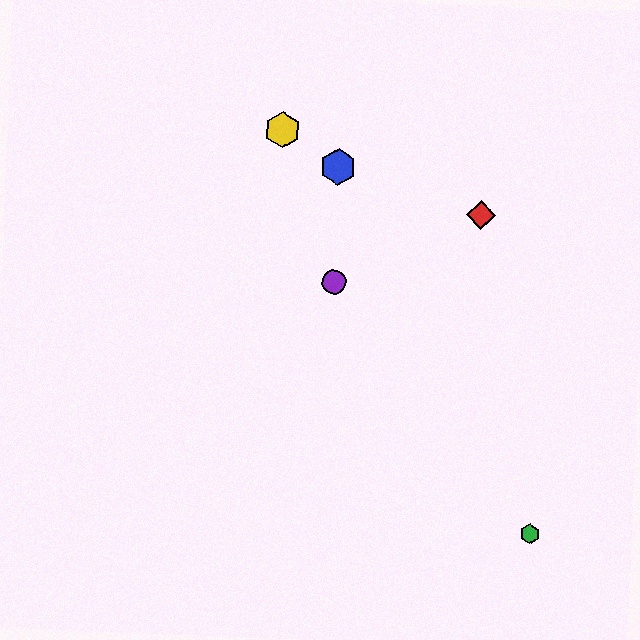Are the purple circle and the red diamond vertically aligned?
No, the purple circle is at x≈334 and the red diamond is at x≈481.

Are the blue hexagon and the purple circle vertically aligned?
Yes, both are at x≈338.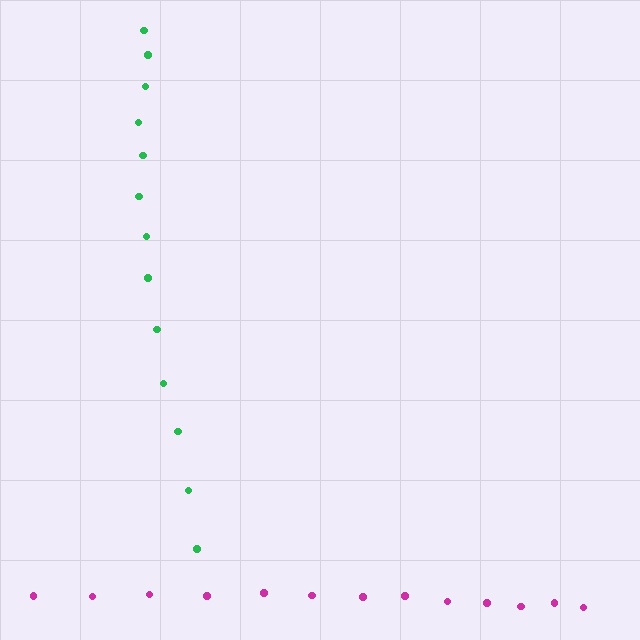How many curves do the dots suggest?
There are 2 distinct paths.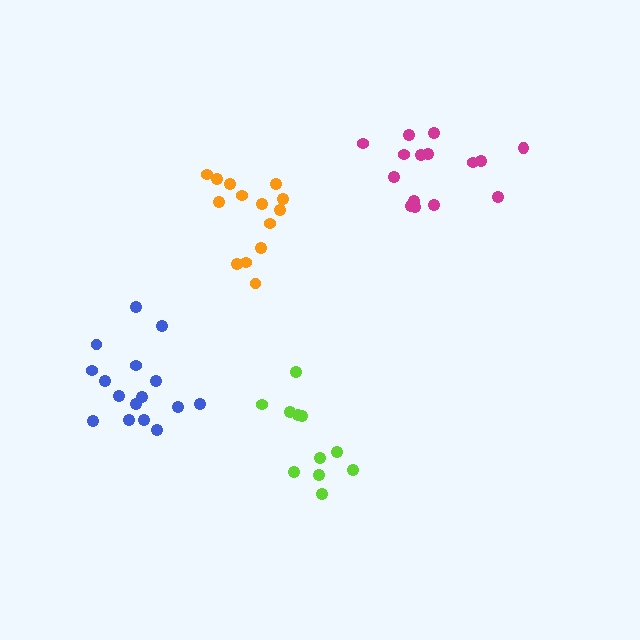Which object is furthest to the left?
The blue cluster is leftmost.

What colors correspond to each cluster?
The clusters are colored: blue, magenta, lime, orange.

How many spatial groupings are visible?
There are 4 spatial groupings.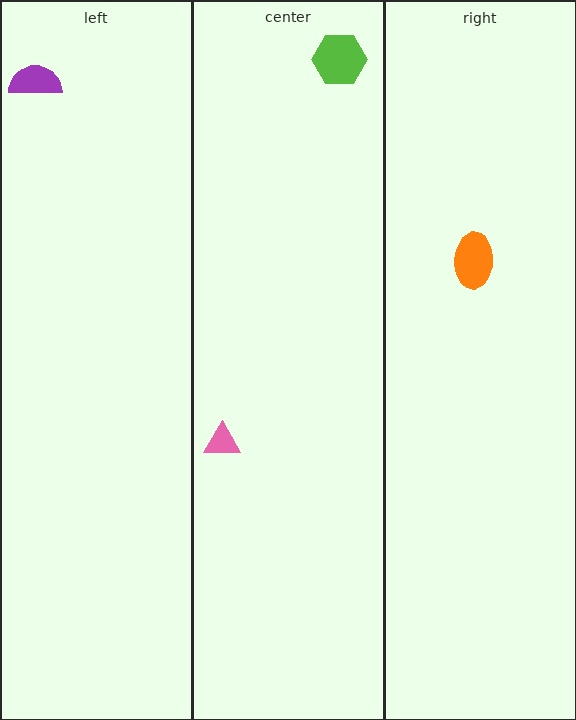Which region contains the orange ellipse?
The right region.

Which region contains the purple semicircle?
The left region.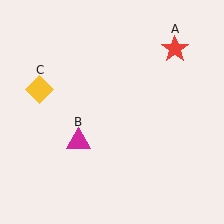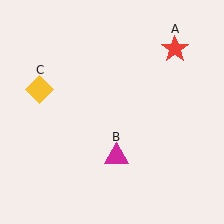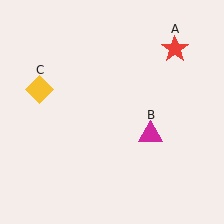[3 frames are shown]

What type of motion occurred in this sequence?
The magenta triangle (object B) rotated counterclockwise around the center of the scene.